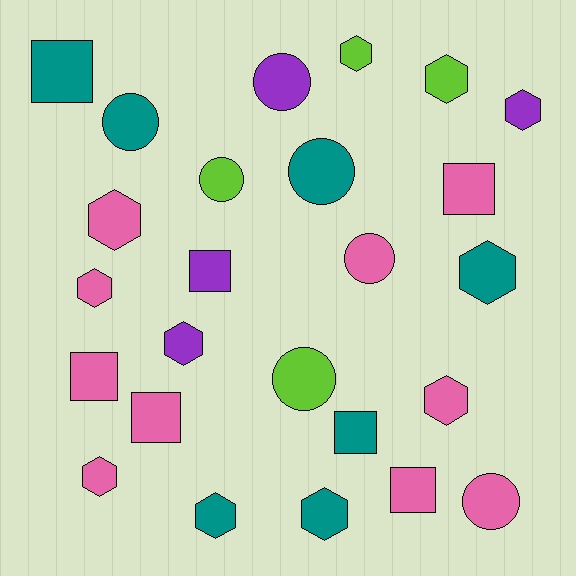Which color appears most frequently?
Pink, with 10 objects.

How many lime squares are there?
There are no lime squares.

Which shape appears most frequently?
Hexagon, with 11 objects.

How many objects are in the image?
There are 25 objects.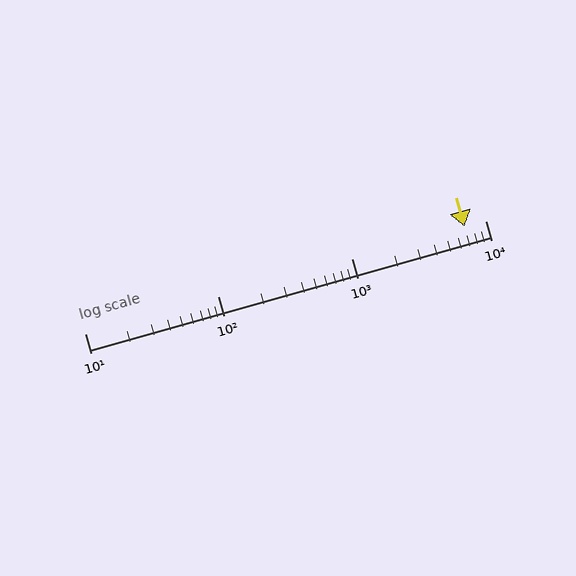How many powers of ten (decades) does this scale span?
The scale spans 3 decades, from 10 to 10000.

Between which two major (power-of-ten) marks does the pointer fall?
The pointer is between 1000 and 10000.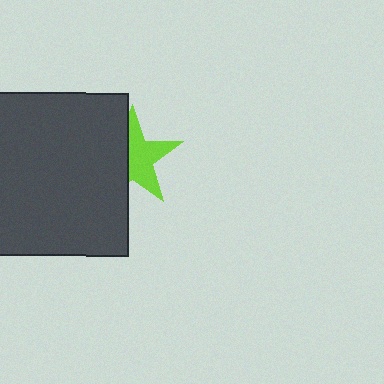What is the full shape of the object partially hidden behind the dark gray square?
The partially hidden object is a lime star.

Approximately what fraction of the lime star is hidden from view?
Roughly 45% of the lime star is hidden behind the dark gray square.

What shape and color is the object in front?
The object in front is a dark gray square.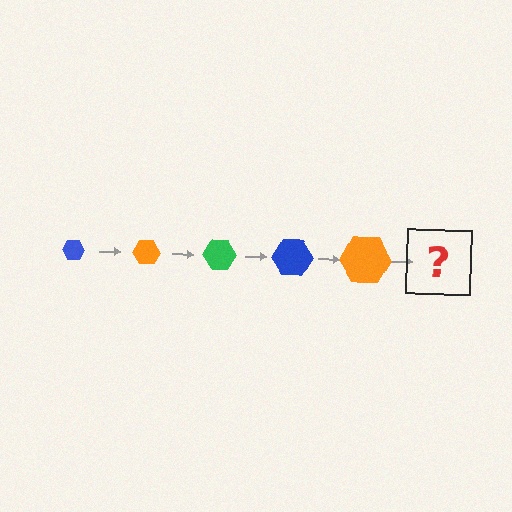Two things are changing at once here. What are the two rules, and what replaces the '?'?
The two rules are that the hexagon grows larger each step and the color cycles through blue, orange, and green. The '?' should be a green hexagon, larger than the previous one.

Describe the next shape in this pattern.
It should be a green hexagon, larger than the previous one.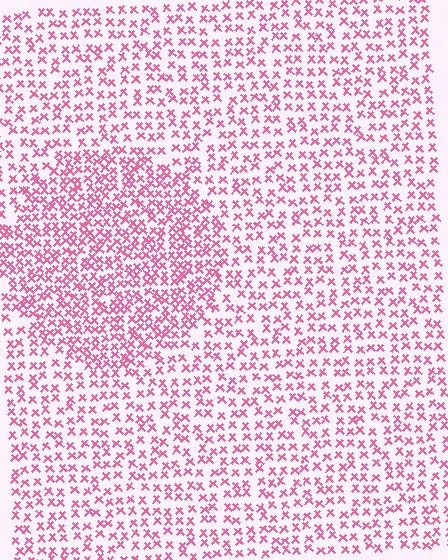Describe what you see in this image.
The image contains small pink elements arranged at two different densities. A circle-shaped region is visible where the elements are more densely packed than the surrounding area.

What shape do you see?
I see a circle.